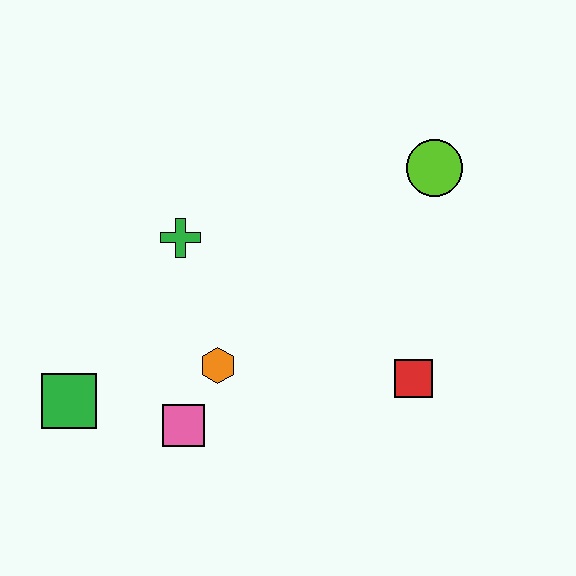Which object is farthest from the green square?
The lime circle is farthest from the green square.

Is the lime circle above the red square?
Yes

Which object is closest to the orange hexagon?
The pink square is closest to the orange hexagon.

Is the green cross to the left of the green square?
No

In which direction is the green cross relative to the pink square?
The green cross is above the pink square.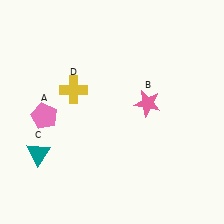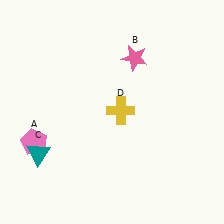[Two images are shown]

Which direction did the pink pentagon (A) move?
The pink pentagon (A) moved down.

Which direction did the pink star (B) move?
The pink star (B) moved up.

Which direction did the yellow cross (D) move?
The yellow cross (D) moved right.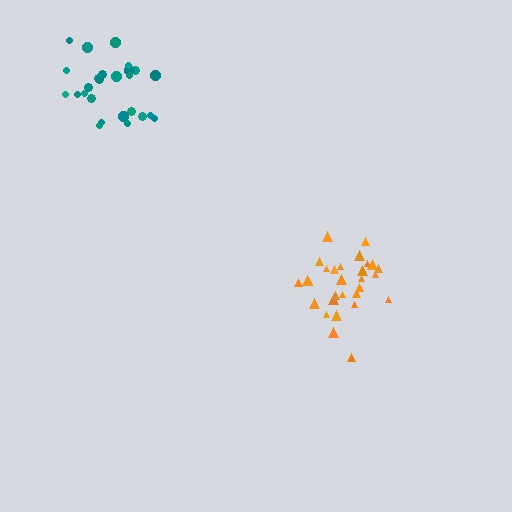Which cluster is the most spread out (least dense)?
Teal.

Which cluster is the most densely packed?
Orange.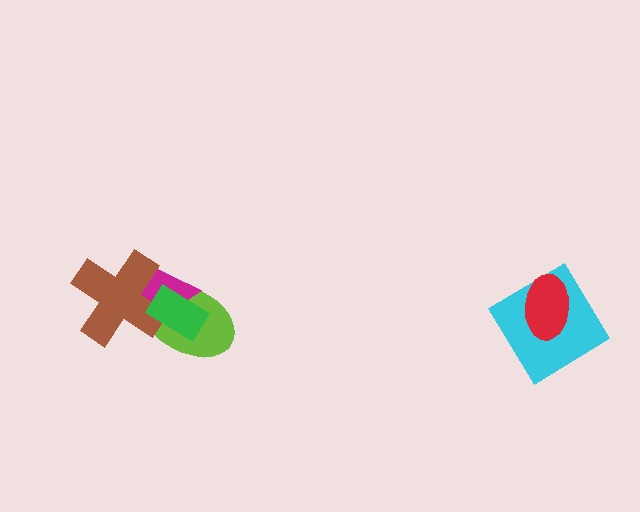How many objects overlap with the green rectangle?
3 objects overlap with the green rectangle.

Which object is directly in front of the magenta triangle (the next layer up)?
The brown cross is directly in front of the magenta triangle.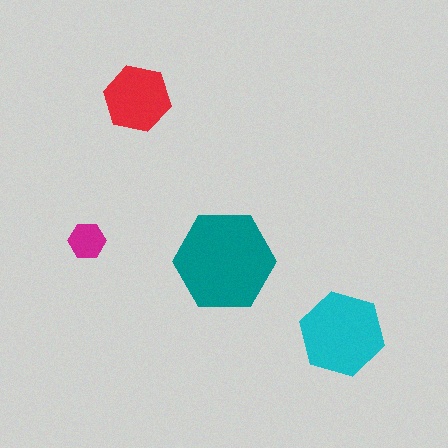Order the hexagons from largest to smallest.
the teal one, the cyan one, the red one, the magenta one.